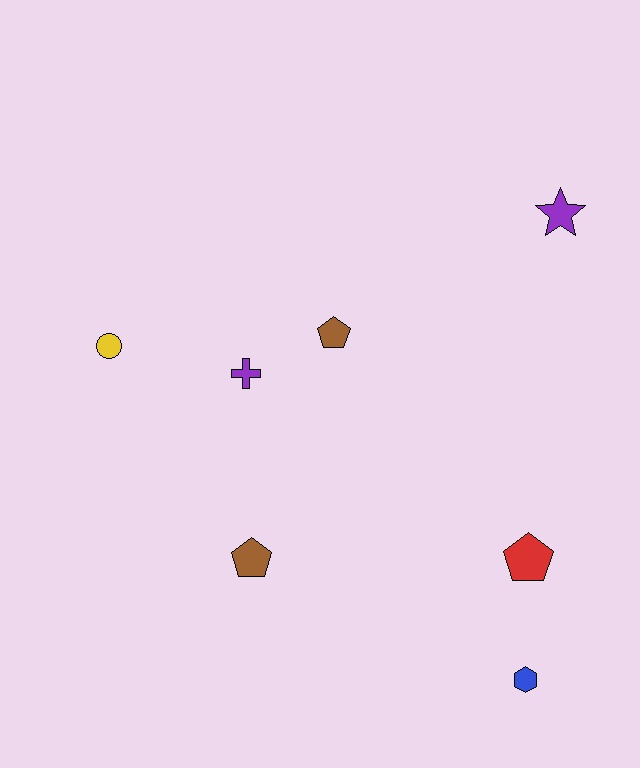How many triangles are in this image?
There are no triangles.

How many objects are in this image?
There are 7 objects.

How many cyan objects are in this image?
There are no cyan objects.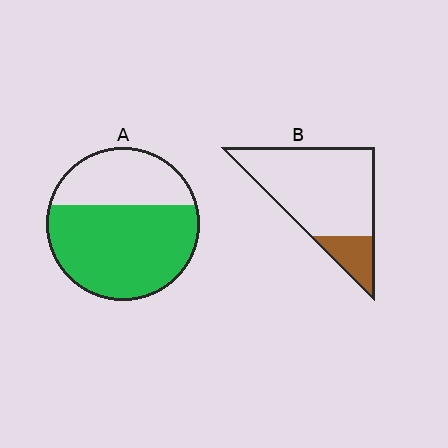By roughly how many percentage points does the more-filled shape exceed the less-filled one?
By roughly 50 percentage points (A over B).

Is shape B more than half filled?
No.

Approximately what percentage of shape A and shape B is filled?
A is approximately 65% and B is approximately 20%.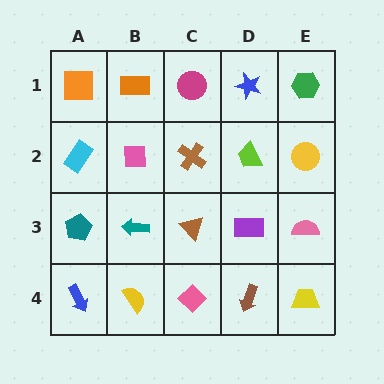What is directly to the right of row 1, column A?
An orange rectangle.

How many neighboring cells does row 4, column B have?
3.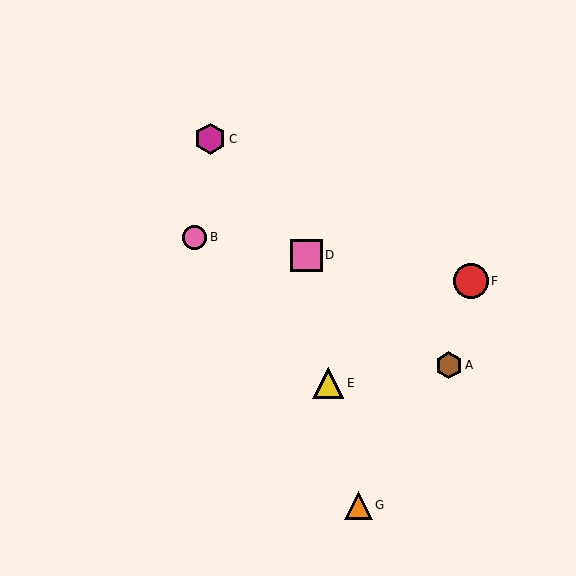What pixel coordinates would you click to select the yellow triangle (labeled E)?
Click at (328, 383) to select the yellow triangle E.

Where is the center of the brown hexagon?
The center of the brown hexagon is at (449, 365).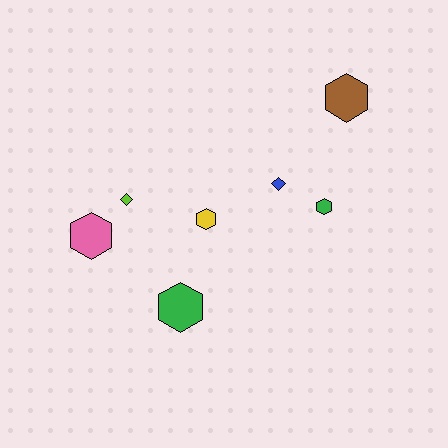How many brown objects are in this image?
There is 1 brown object.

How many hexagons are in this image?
There are 5 hexagons.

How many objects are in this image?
There are 7 objects.